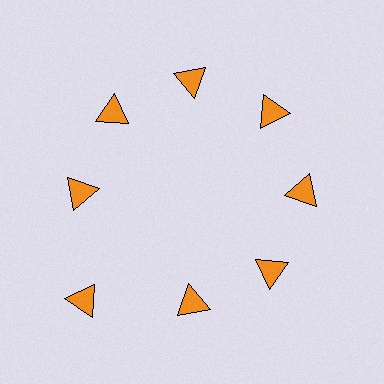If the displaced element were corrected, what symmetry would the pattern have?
It would have 8-fold rotational symmetry — the pattern would map onto itself every 45 degrees.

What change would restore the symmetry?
The symmetry would be restored by moving it inward, back onto the ring so that all 8 triangles sit at equal angles and equal distance from the center.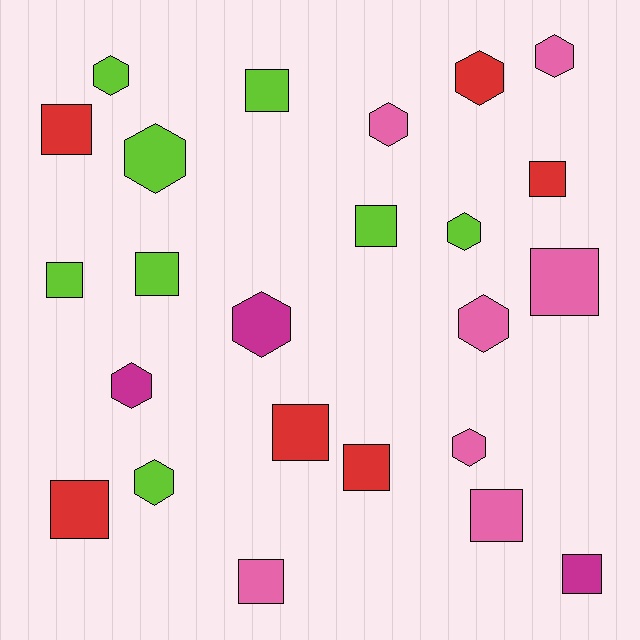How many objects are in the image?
There are 24 objects.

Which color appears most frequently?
Lime, with 8 objects.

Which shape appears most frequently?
Square, with 13 objects.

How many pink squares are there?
There are 3 pink squares.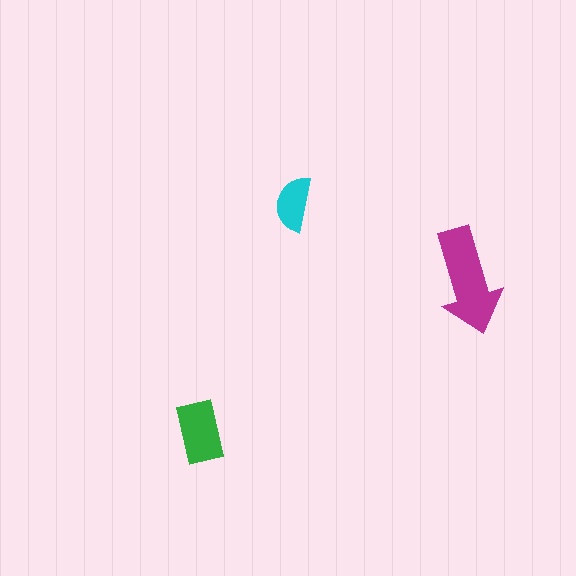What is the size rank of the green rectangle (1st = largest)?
2nd.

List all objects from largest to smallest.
The magenta arrow, the green rectangle, the cyan semicircle.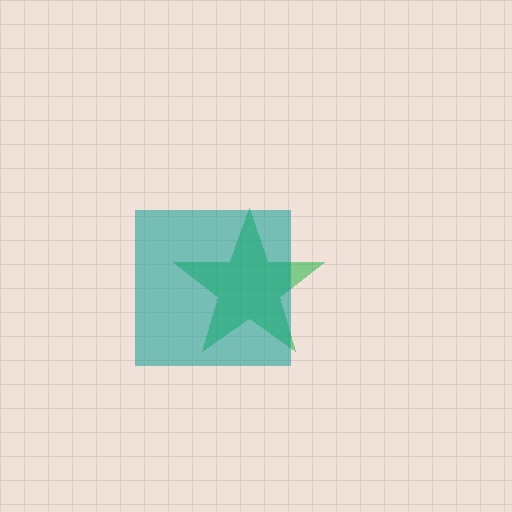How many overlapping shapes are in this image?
There are 2 overlapping shapes in the image.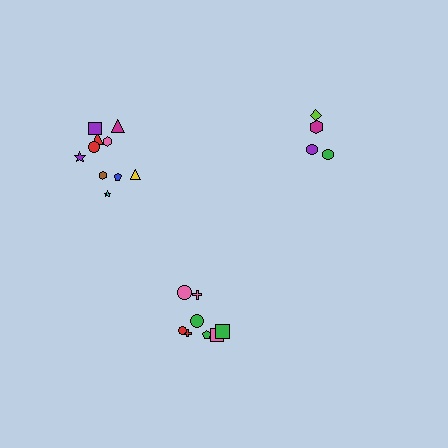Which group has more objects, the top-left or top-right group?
The top-left group.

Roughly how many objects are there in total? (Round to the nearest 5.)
Roughly 20 objects in total.